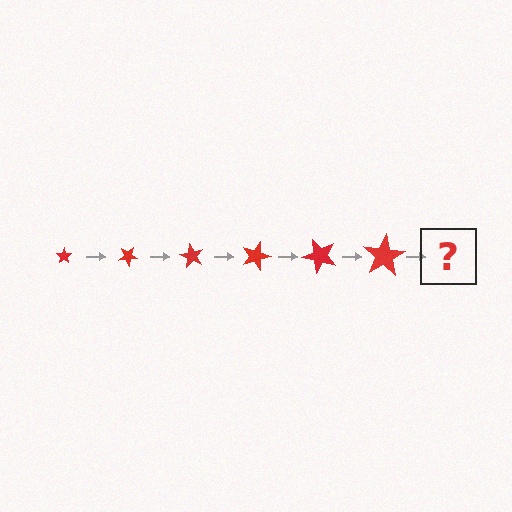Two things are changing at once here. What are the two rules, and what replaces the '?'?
The two rules are that the star grows larger each step and it rotates 30 degrees each step. The '?' should be a star, larger than the previous one and rotated 180 degrees from the start.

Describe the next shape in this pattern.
It should be a star, larger than the previous one and rotated 180 degrees from the start.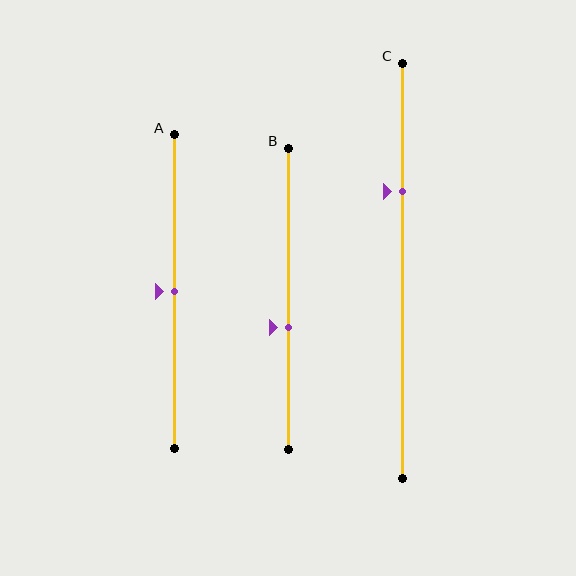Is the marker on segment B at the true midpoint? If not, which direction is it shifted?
No, the marker on segment B is shifted downward by about 9% of the segment length.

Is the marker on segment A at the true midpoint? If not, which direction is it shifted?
Yes, the marker on segment A is at the true midpoint.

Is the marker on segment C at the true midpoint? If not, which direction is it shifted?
No, the marker on segment C is shifted upward by about 19% of the segment length.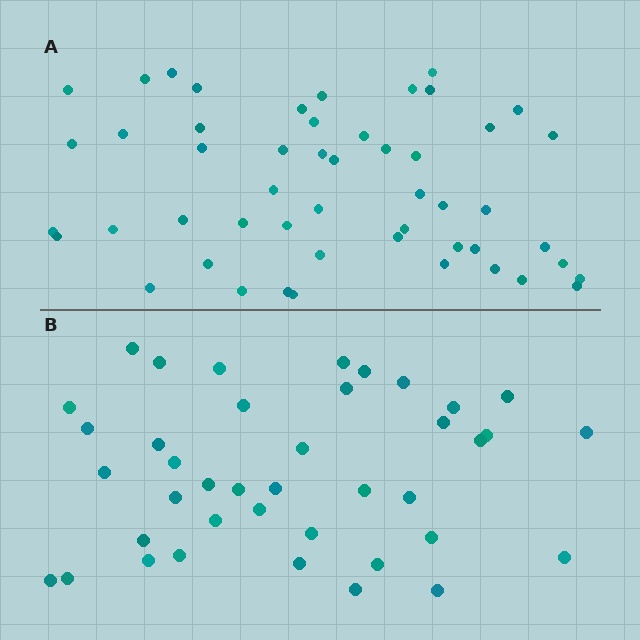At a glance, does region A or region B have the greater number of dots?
Region A (the top region) has more dots.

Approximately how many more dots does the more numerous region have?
Region A has roughly 12 or so more dots than region B.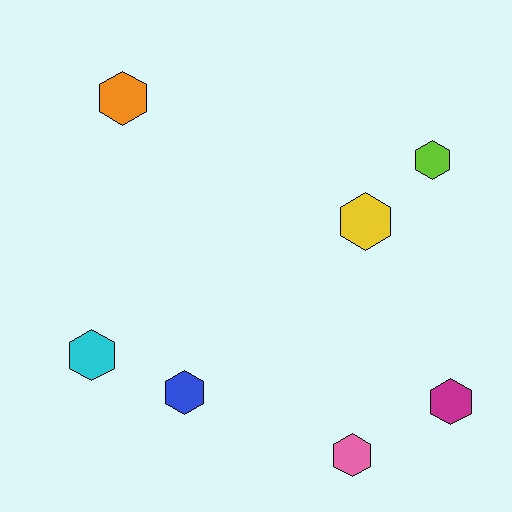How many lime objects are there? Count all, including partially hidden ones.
There is 1 lime object.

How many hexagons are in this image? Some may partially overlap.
There are 7 hexagons.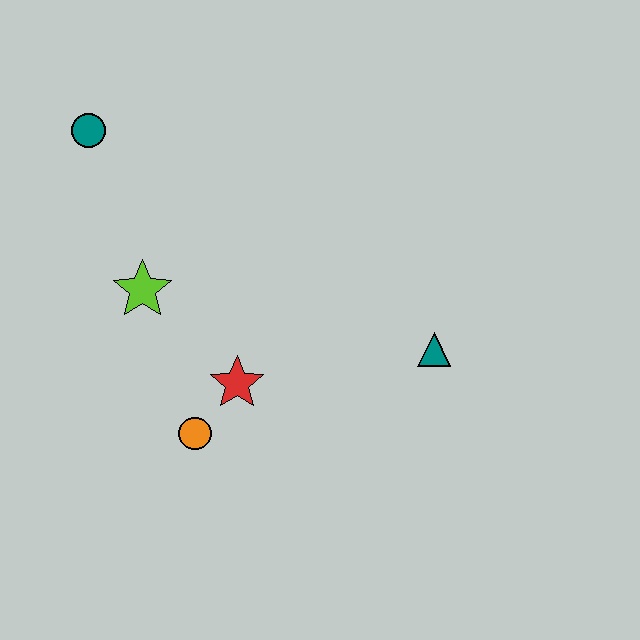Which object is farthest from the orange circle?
The teal circle is farthest from the orange circle.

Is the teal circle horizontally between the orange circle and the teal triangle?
No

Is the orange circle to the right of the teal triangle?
No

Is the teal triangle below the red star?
No